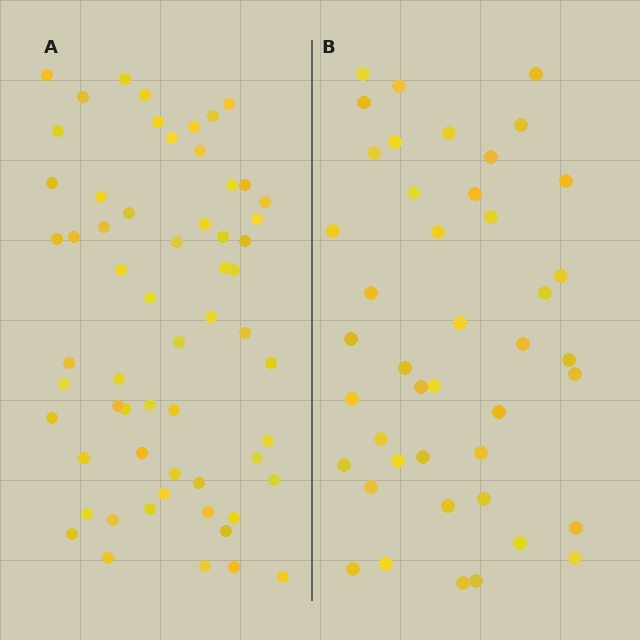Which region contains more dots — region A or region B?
Region A (the left region) has more dots.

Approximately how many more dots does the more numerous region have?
Region A has approximately 15 more dots than region B.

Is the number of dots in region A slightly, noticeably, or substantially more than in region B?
Region A has noticeably more, but not dramatically so. The ratio is roughly 1.4 to 1.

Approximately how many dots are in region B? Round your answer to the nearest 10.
About 40 dots. (The exact count is 43, which rounds to 40.)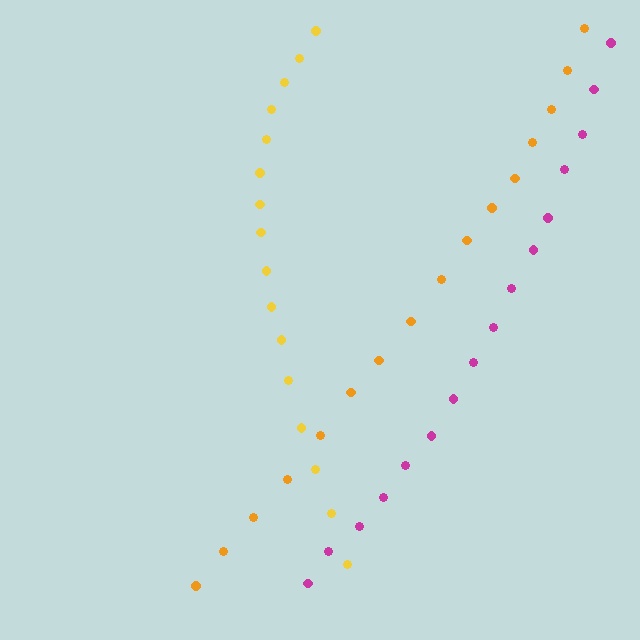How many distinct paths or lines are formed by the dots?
There are 3 distinct paths.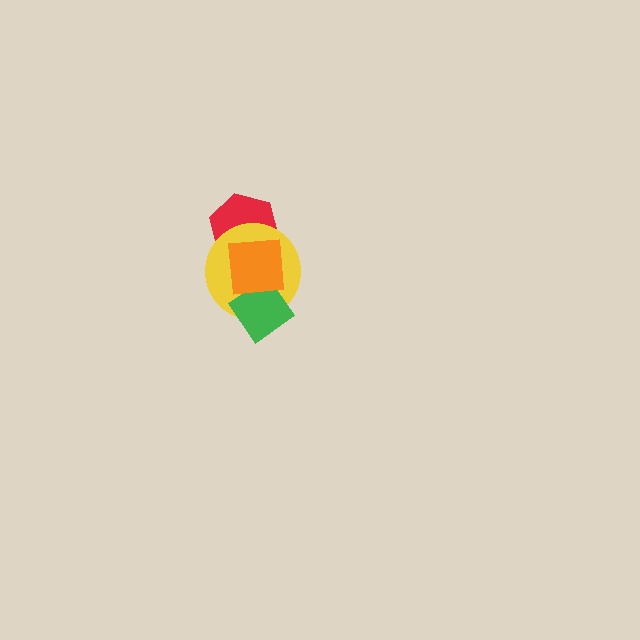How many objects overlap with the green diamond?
2 objects overlap with the green diamond.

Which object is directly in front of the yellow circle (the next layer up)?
The green diamond is directly in front of the yellow circle.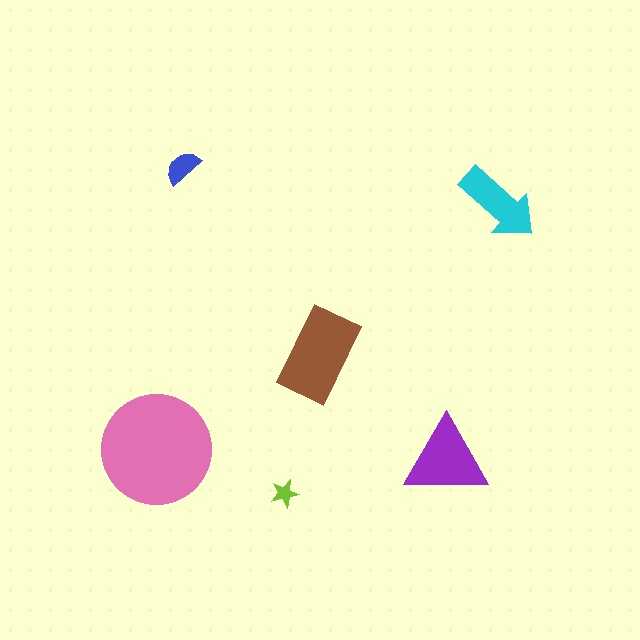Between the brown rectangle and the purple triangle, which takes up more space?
The brown rectangle.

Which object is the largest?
The pink circle.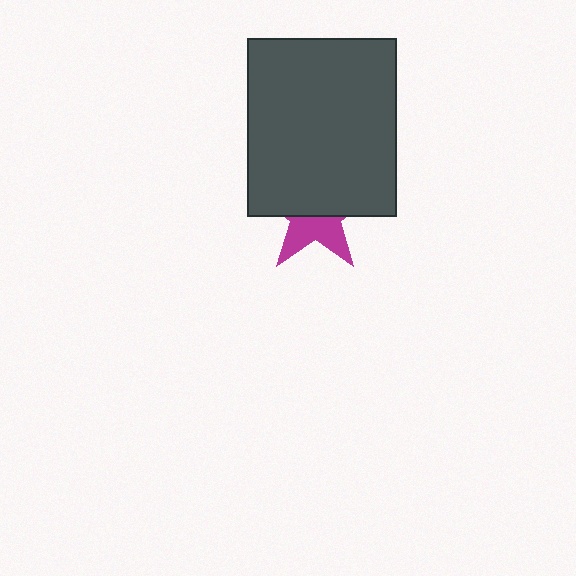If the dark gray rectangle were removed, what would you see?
You would see the complete magenta star.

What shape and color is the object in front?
The object in front is a dark gray rectangle.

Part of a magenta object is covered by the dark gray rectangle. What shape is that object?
It is a star.